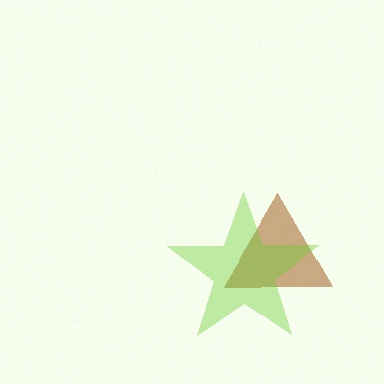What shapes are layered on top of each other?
The layered shapes are: a brown triangle, a lime star.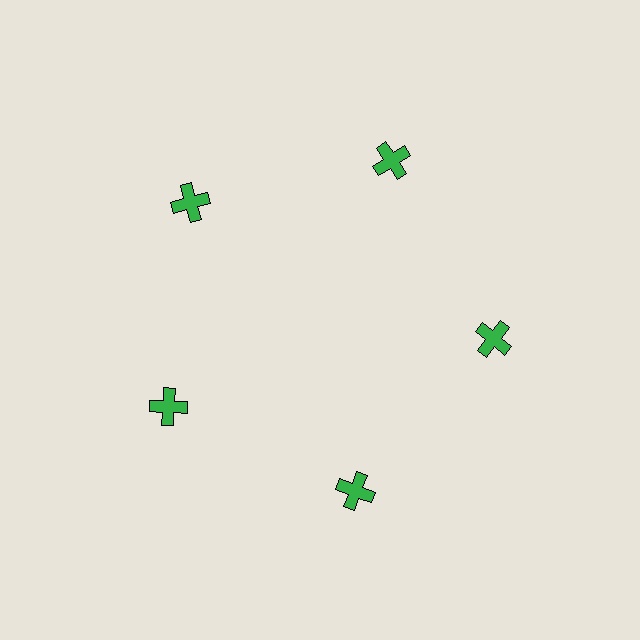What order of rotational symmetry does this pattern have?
This pattern has 5-fold rotational symmetry.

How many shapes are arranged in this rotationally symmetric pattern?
There are 5 shapes, arranged in 5 groups of 1.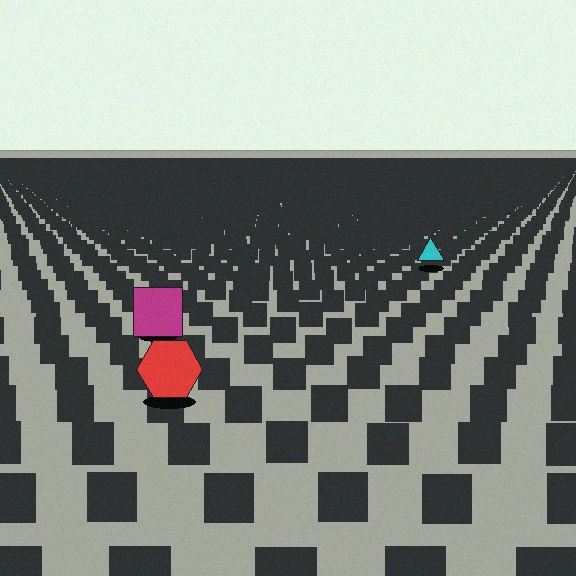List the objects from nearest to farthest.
From nearest to farthest: the red hexagon, the magenta square, the cyan triangle.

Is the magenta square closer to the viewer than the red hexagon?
No. The red hexagon is closer — you can tell from the texture gradient: the ground texture is coarser near it.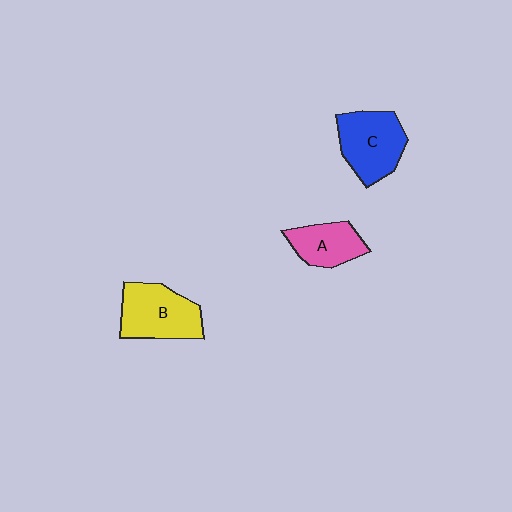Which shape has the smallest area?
Shape A (pink).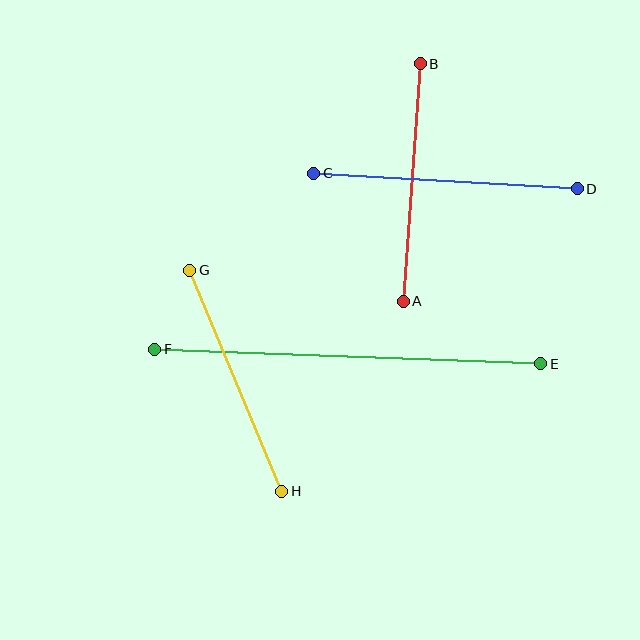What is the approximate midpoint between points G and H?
The midpoint is at approximately (236, 381) pixels.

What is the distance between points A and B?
The distance is approximately 238 pixels.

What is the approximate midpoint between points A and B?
The midpoint is at approximately (412, 183) pixels.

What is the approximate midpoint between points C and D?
The midpoint is at approximately (446, 181) pixels.